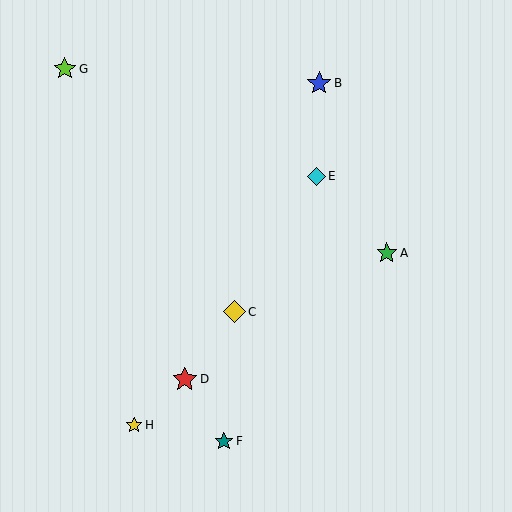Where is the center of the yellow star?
The center of the yellow star is at (134, 425).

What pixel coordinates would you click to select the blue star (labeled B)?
Click at (319, 83) to select the blue star B.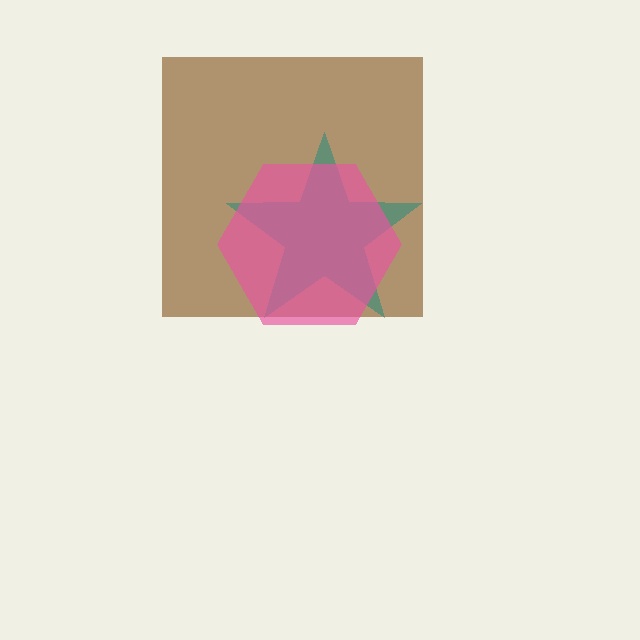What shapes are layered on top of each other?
The layered shapes are: a brown square, a teal star, a pink hexagon.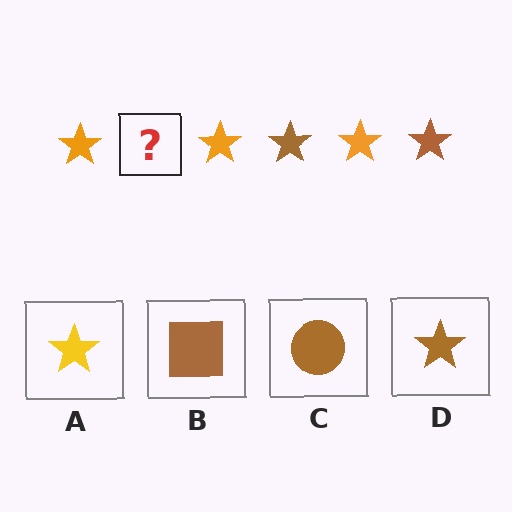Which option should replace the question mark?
Option D.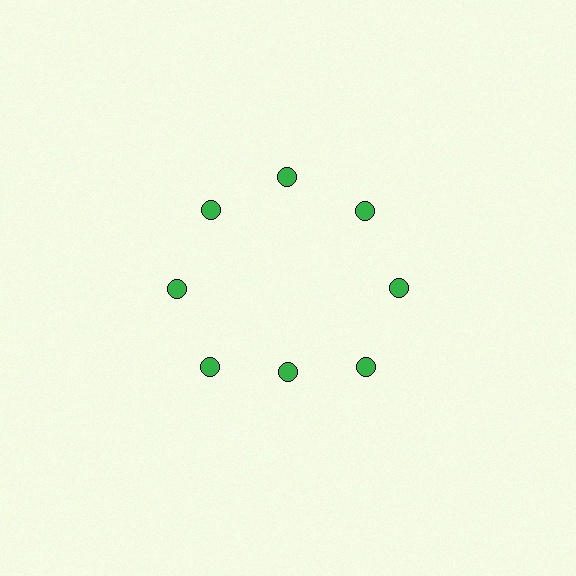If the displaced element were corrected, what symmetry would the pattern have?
It would have 8-fold rotational symmetry — the pattern would map onto itself every 45 degrees.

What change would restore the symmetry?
The symmetry would be restored by moving it outward, back onto the ring so that all 8 circles sit at equal angles and equal distance from the center.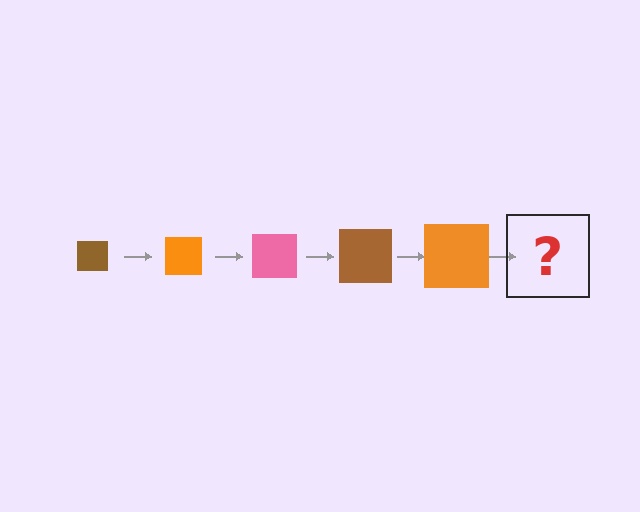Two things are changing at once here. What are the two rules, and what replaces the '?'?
The two rules are that the square grows larger each step and the color cycles through brown, orange, and pink. The '?' should be a pink square, larger than the previous one.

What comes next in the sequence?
The next element should be a pink square, larger than the previous one.